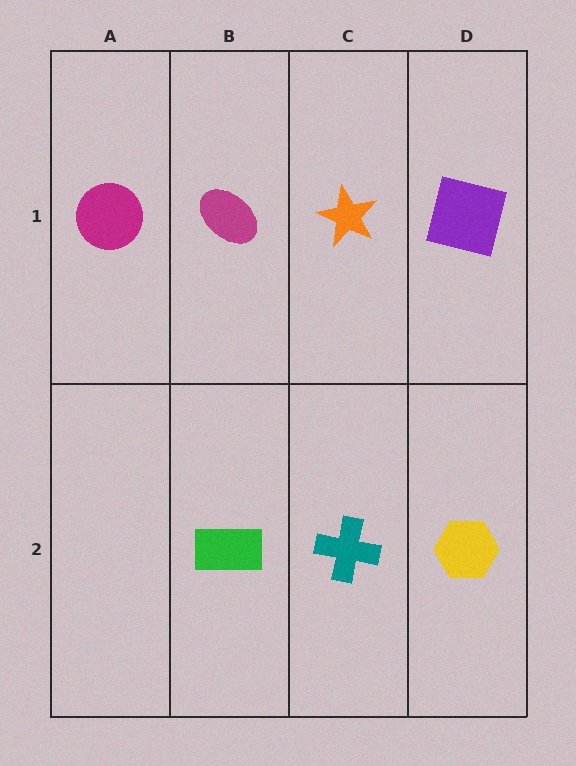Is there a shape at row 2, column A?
No, that cell is empty.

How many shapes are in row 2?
3 shapes.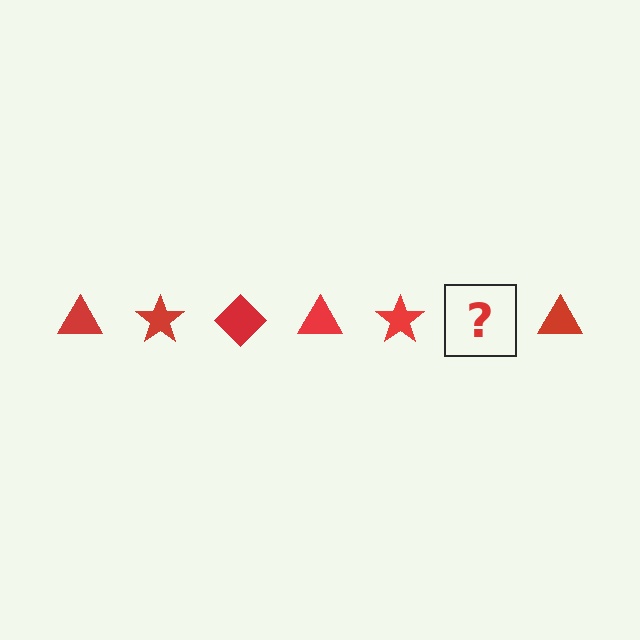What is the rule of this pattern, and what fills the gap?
The rule is that the pattern cycles through triangle, star, diamond shapes in red. The gap should be filled with a red diamond.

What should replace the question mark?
The question mark should be replaced with a red diamond.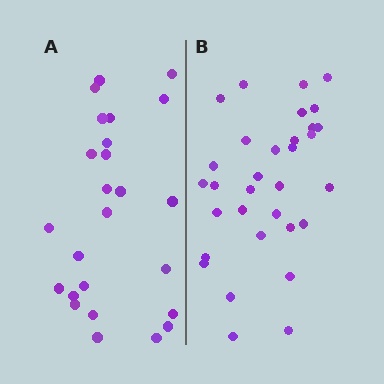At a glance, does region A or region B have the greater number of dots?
Region B (the right region) has more dots.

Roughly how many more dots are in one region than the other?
Region B has roughly 8 or so more dots than region A.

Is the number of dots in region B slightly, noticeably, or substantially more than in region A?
Region B has noticeably more, but not dramatically so. The ratio is roughly 1.3 to 1.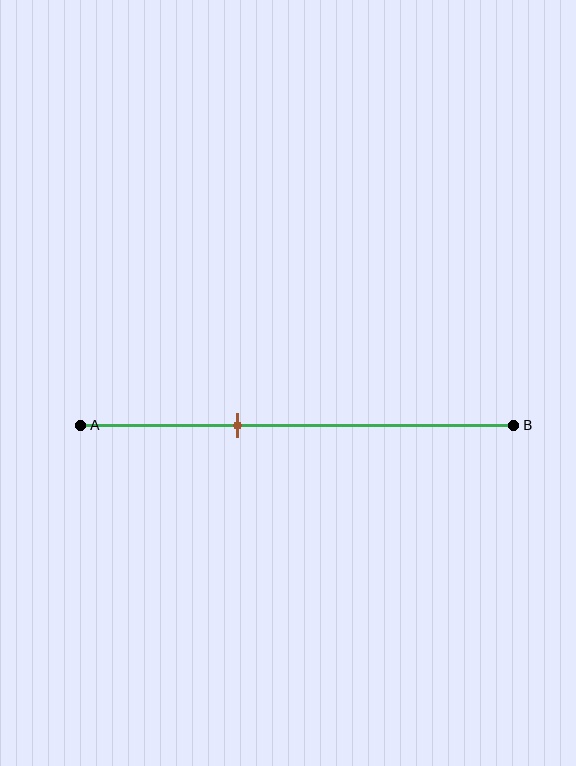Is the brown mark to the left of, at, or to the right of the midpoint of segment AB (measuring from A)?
The brown mark is to the left of the midpoint of segment AB.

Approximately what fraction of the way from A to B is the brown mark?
The brown mark is approximately 35% of the way from A to B.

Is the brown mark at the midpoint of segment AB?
No, the mark is at about 35% from A, not at the 50% midpoint.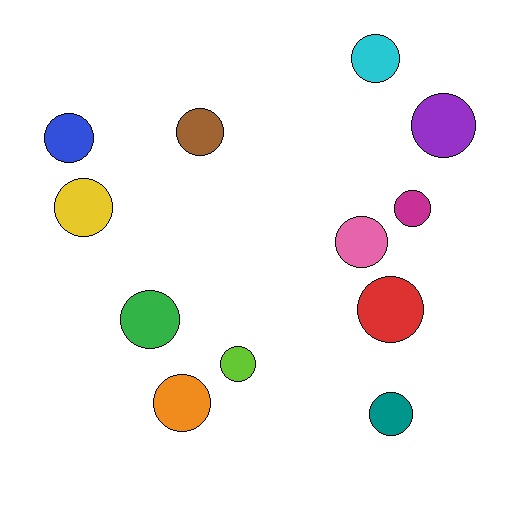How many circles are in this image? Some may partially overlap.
There are 12 circles.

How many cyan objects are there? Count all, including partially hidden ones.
There is 1 cyan object.